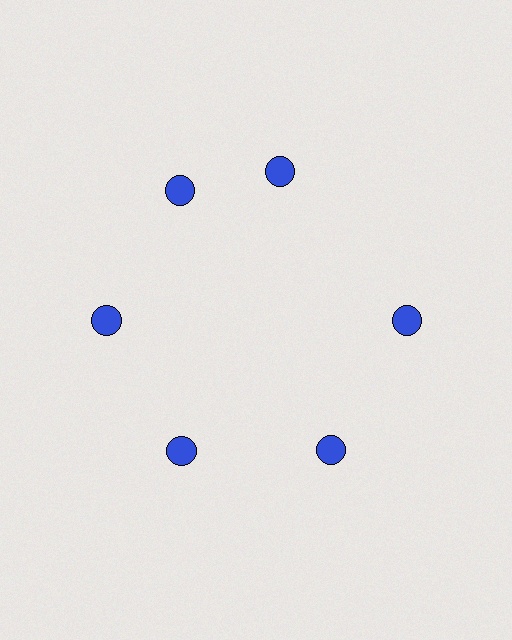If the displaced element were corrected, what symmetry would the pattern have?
It would have 6-fold rotational symmetry — the pattern would map onto itself every 60 degrees.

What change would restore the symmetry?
The symmetry would be restored by rotating it back into even spacing with its neighbors so that all 6 circles sit at equal angles and equal distance from the center.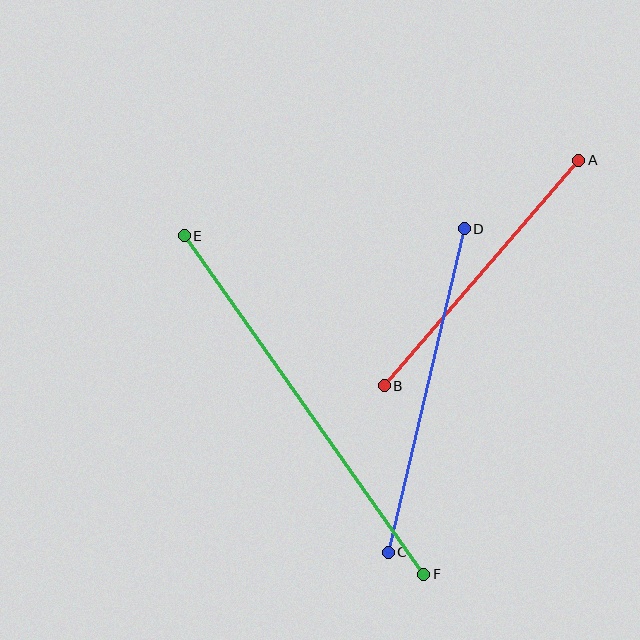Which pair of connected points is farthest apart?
Points E and F are farthest apart.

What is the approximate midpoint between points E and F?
The midpoint is at approximately (304, 405) pixels.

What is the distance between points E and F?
The distance is approximately 415 pixels.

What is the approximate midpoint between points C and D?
The midpoint is at approximately (426, 391) pixels.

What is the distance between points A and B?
The distance is approximately 298 pixels.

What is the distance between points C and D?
The distance is approximately 332 pixels.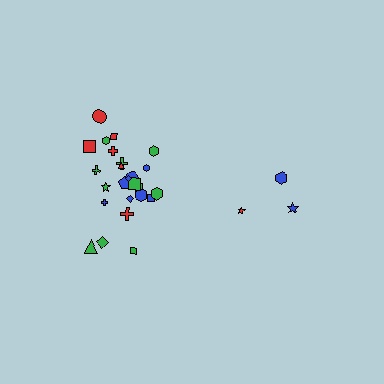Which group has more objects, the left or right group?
The left group.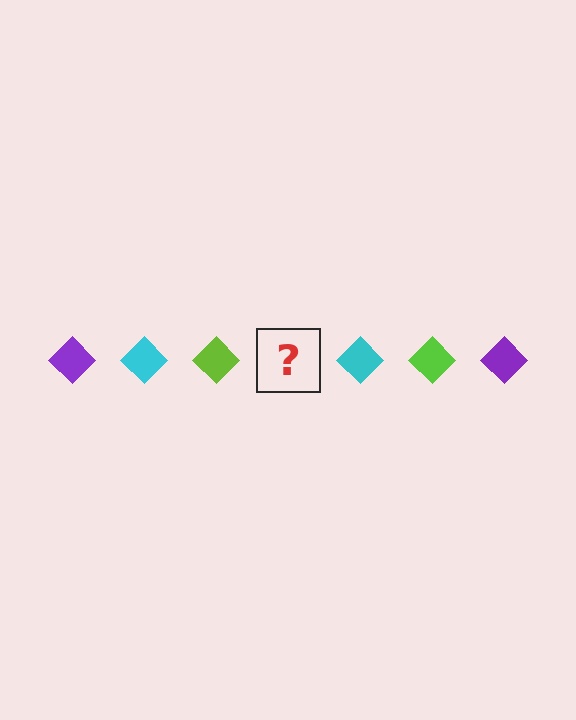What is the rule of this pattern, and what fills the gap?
The rule is that the pattern cycles through purple, cyan, lime diamonds. The gap should be filled with a purple diamond.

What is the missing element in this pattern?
The missing element is a purple diamond.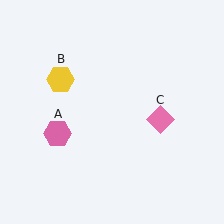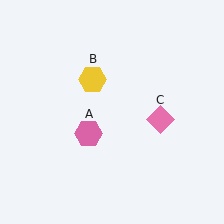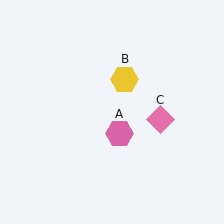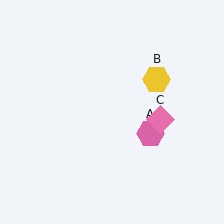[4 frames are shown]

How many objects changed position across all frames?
2 objects changed position: pink hexagon (object A), yellow hexagon (object B).